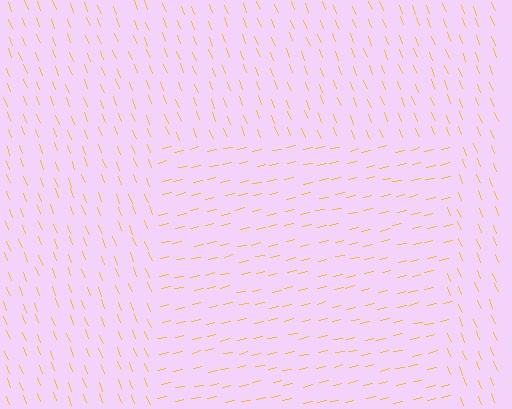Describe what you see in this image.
The image is filled with small yellow line segments. A rectangle region in the image has lines oriented differently from the surrounding lines, creating a visible texture boundary.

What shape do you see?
I see a rectangle.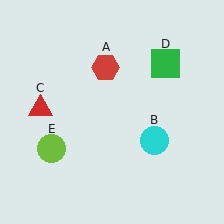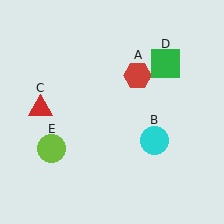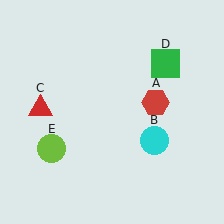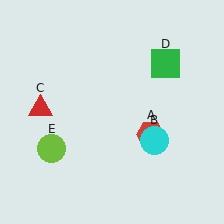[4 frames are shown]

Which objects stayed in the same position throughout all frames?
Cyan circle (object B) and red triangle (object C) and green square (object D) and lime circle (object E) remained stationary.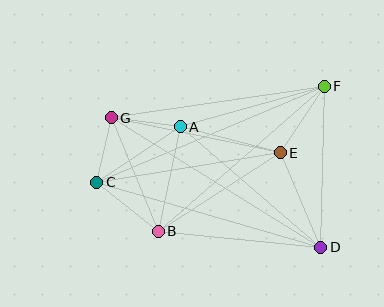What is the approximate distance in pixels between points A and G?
The distance between A and G is approximately 70 pixels.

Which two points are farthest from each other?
Points C and F are farthest from each other.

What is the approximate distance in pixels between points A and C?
The distance between A and C is approximately 100 pixels.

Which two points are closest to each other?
Points C and G are closest to each other.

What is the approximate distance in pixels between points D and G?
The distance between D and G is approximately 246 pixels.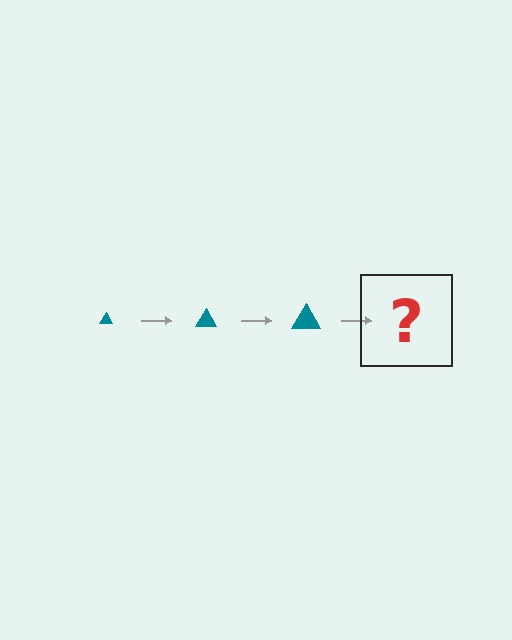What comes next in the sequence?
The next element should be a teal triangle, larger than the previous one.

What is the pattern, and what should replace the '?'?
The pattern is that the triangle gets progressively larger each step. The '?' should be a teal triangle, larger than the previous one.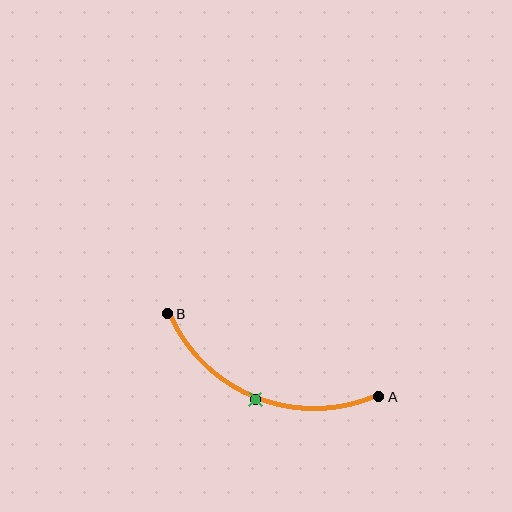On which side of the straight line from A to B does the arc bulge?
The arc bulges below the straight line connecting A and B.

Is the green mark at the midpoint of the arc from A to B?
Yes. The green mark lies on the arc at equal arc-length from both A and B — it is the arc midpoint.